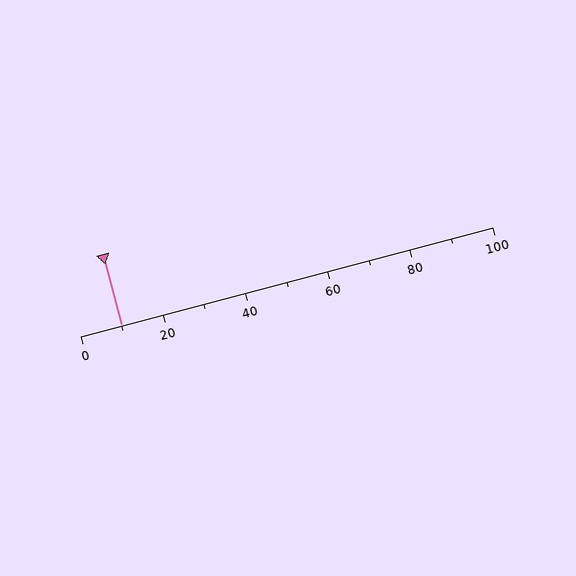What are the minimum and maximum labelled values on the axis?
The axis runs from 0 to 100.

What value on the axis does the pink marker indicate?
The marker indicates approximately 10.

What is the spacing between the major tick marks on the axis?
The major ticks are spaced 20 apart.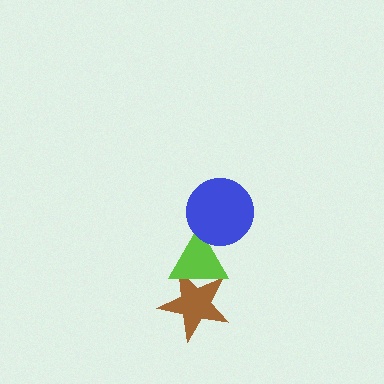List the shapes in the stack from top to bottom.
From top to bottom: the blue circle, the lime triangle, the brown star.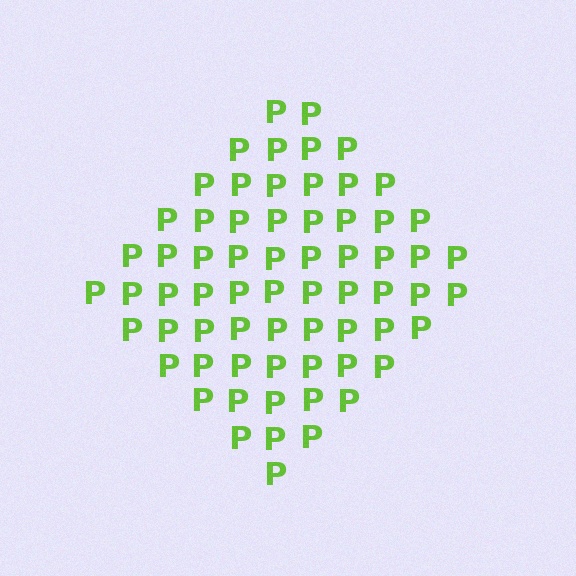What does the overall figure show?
The overall figure shows a diamond.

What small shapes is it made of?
It is made of small letter P's.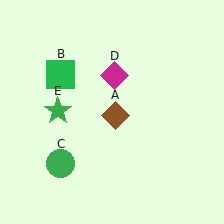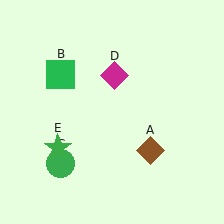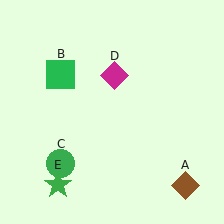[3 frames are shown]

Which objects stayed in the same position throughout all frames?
Green square (object B) and green circle (object C) and magenta diamond (object D) remained stationary.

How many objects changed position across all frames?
2 objects changed position: brown diamond (object A), green star (object E).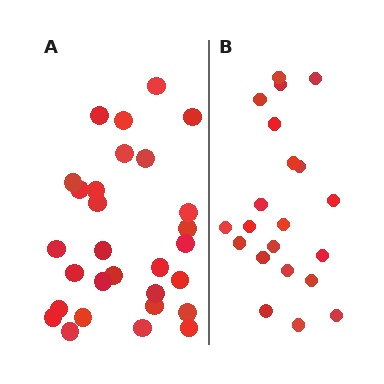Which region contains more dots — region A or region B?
Region A (the left region) has more dots.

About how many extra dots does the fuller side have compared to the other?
Region A has roughly 8 or so more dots than region B.